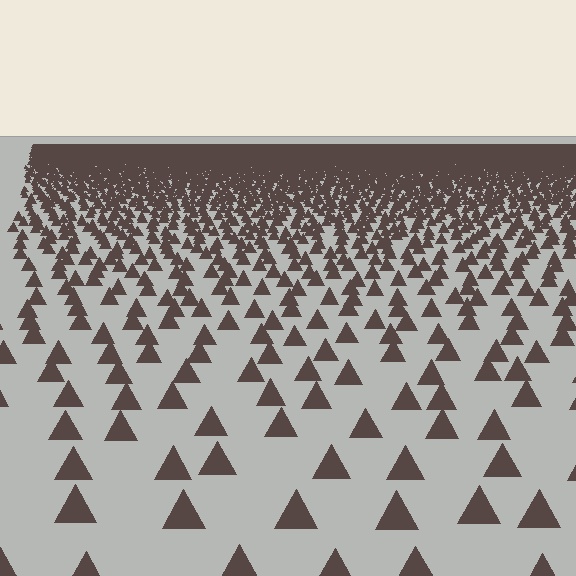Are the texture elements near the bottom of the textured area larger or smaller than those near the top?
Larger. Near the bottom, elements are closer to the viewer and appear at a bigger on-screen size.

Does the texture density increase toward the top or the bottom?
Density increases toward the top.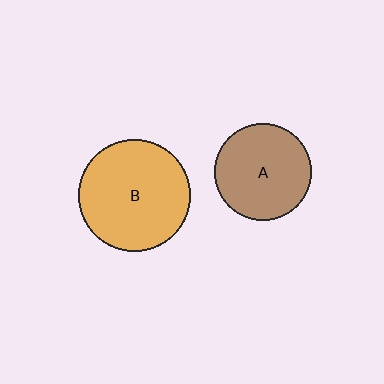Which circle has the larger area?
Circle B (orange).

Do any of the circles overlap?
No, none of the circles overlap.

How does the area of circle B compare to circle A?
Approximately 1.3 times.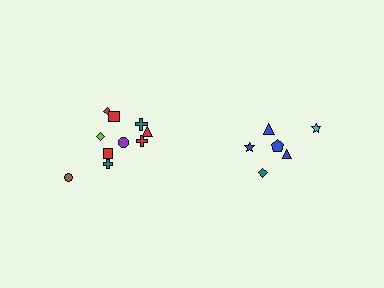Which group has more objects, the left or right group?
The left group.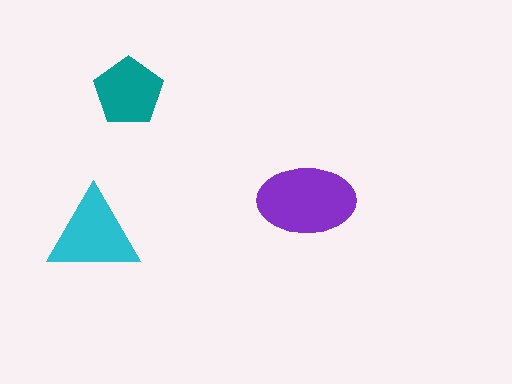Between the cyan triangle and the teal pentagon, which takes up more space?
The cyan triangle.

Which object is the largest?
The purple ellipse.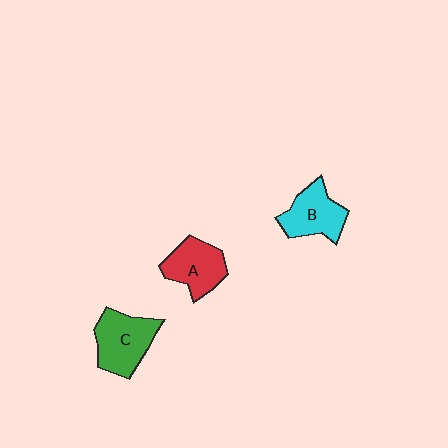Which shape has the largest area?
Shape C (green).